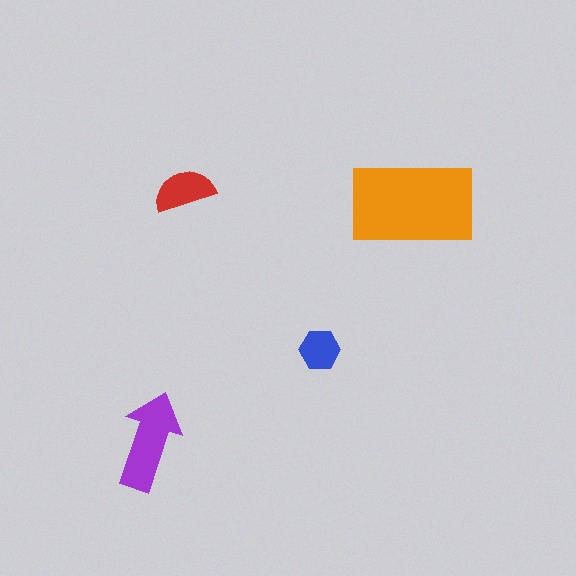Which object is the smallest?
The blue hexagon.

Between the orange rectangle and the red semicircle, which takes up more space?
The orange rectangle.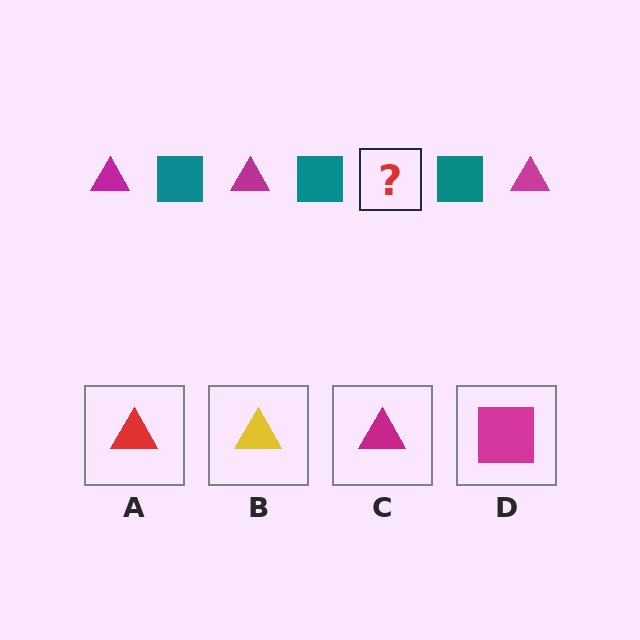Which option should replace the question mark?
Option C.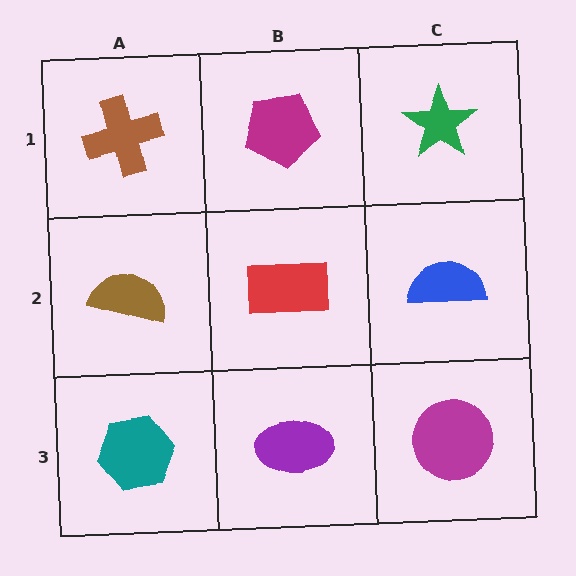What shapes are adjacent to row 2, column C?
A green star (row 1, column C), a magenta circle (row 3, column C), a red rectangle (row 2, column B).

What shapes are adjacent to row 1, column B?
A red rectangle (row 2, column B), a brown cross (row 1, column A), a green star (row 1, column C).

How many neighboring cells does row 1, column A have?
2.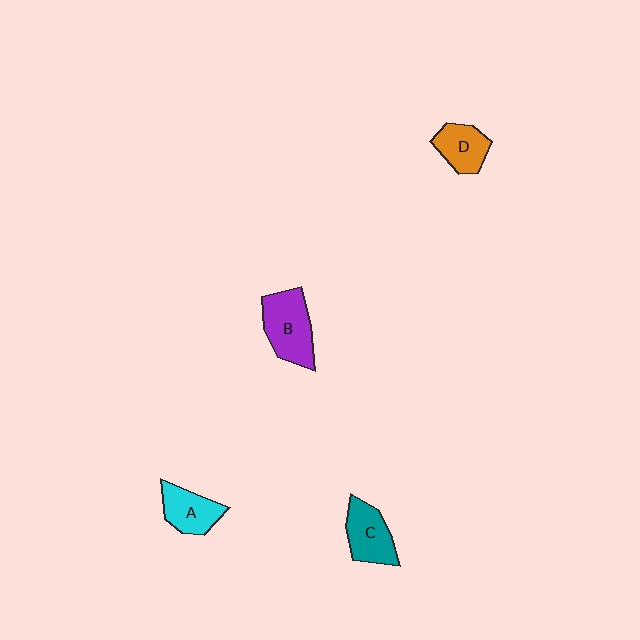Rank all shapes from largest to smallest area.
From largest to smallest: B (purple), C (teal), A (cyan), D (orange).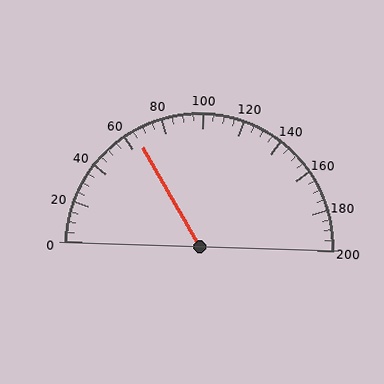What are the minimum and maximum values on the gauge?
The gauge ranges from 0 to 200.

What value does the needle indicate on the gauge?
The needle indicates approximately 65.